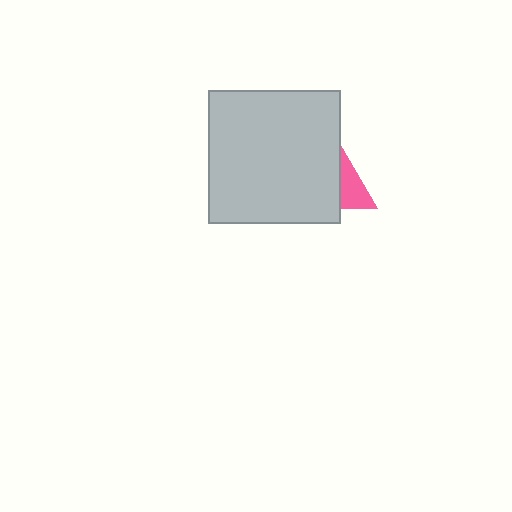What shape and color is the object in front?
The object in front is a light gray square.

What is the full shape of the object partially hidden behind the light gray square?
The partially hidden object is a pink triangle.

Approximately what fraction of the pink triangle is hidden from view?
Roughly 67% of the pink triangle is hidden behind the light gray square.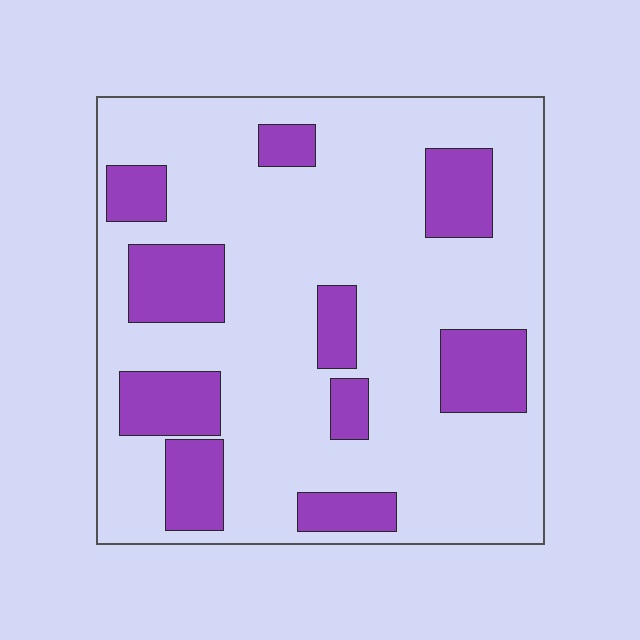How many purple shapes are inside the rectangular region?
10.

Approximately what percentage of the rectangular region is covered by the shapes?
Approximately 25%.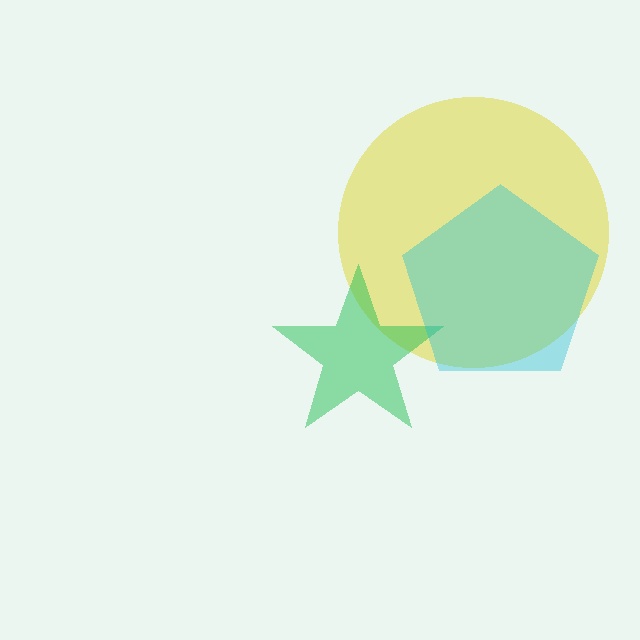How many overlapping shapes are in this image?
There are 3 overlapping shapes in the image.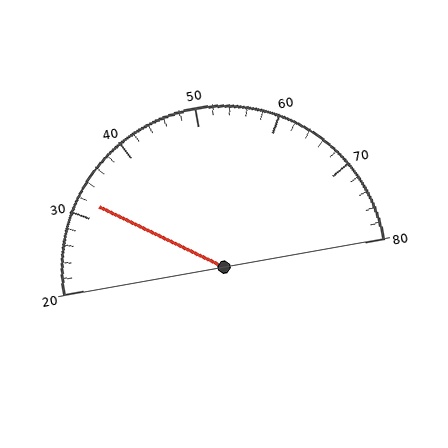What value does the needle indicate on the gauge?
The needle indicates approximately 32.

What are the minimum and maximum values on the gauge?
The gauge ranges from 20 to 80.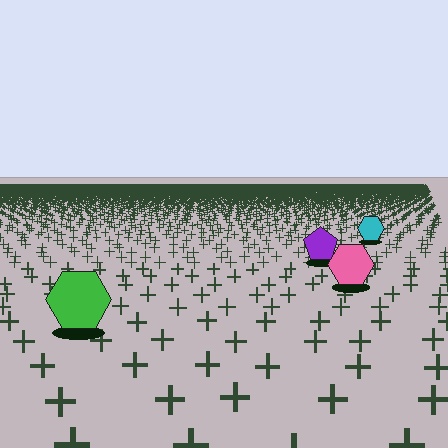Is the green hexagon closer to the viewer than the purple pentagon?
Yes. The green hexagon is closer — you can tell from the texture gradient: the ground texture is coarser near it.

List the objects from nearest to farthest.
From nearest to farthest: the green hexagon, the pink hexagon, the purple pentagon, the cyan hexagon.